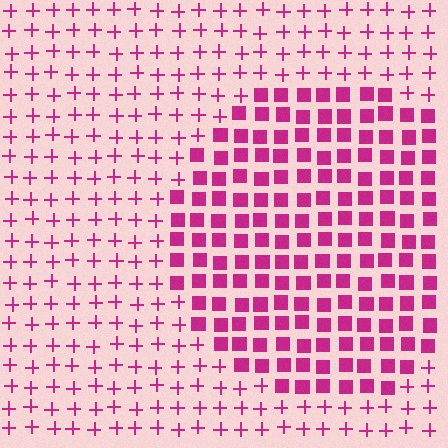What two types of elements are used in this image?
The image uses squares inside the circle region and plus signs outside it.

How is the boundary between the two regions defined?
The boundary is defined by a change in element shape: squares inside vs. plus signs outside. All elements share the same color and spacing.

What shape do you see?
I see a circle.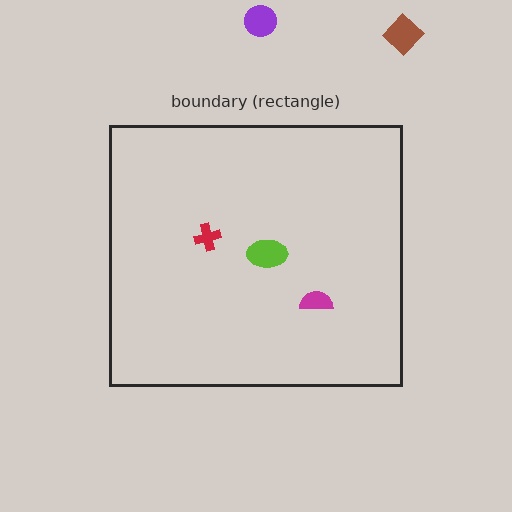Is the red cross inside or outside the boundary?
Inside.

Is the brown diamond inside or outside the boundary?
Outside.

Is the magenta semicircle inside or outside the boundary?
Inside.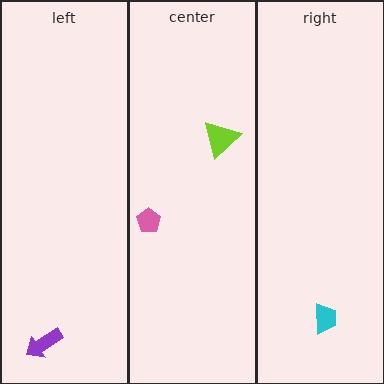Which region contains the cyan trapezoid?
The right region.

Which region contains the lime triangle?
The center region.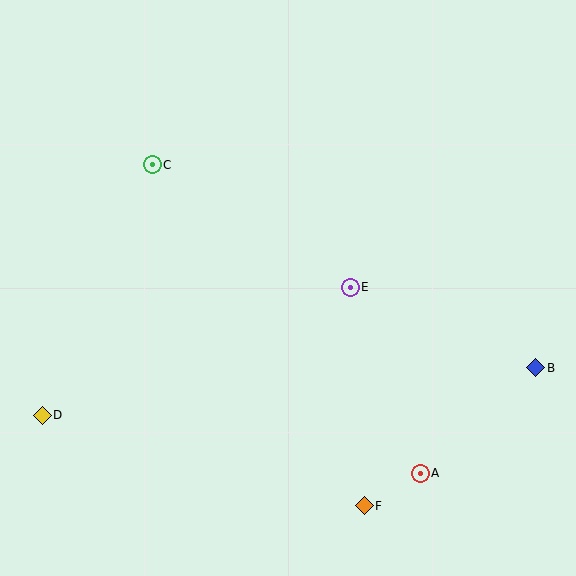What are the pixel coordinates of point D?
Point D is at (42, 415).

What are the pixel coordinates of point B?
Point B is at (536, 368).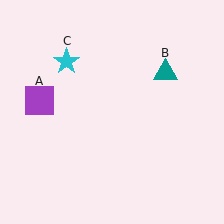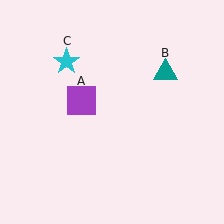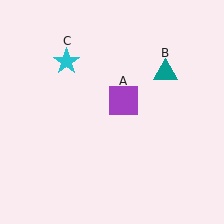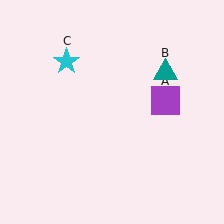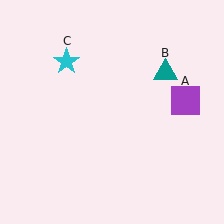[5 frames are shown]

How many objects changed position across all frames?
1 object changed position: purple square (object A).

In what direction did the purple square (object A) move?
The purple square (object A) moved right.